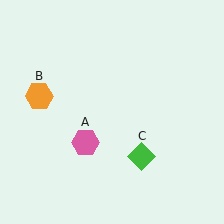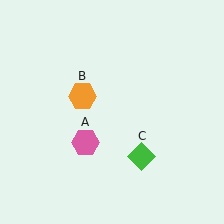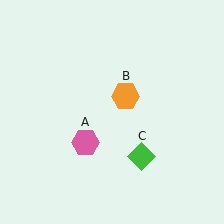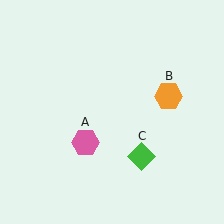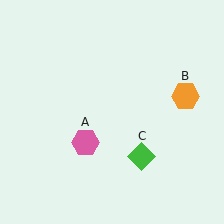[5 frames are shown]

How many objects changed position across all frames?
1 object changed position: orange hexagon (object B).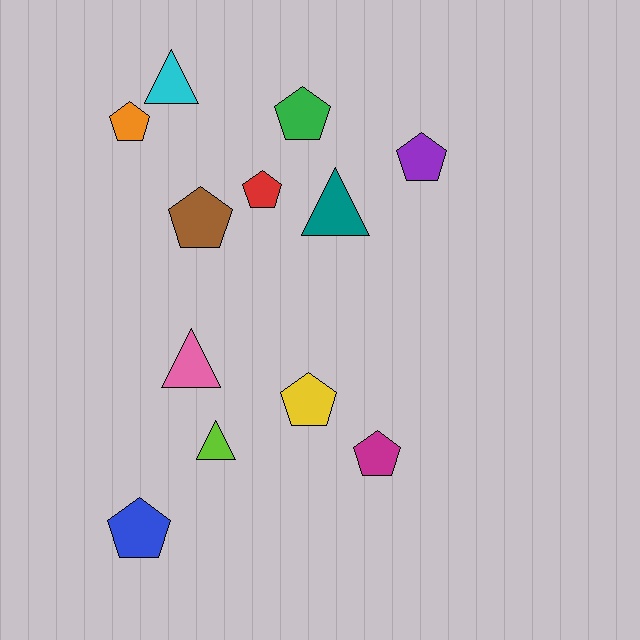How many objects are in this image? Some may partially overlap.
There are 12 objects.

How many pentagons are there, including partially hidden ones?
There are 8 pentagons.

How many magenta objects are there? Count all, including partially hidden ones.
There is 1 magenta object.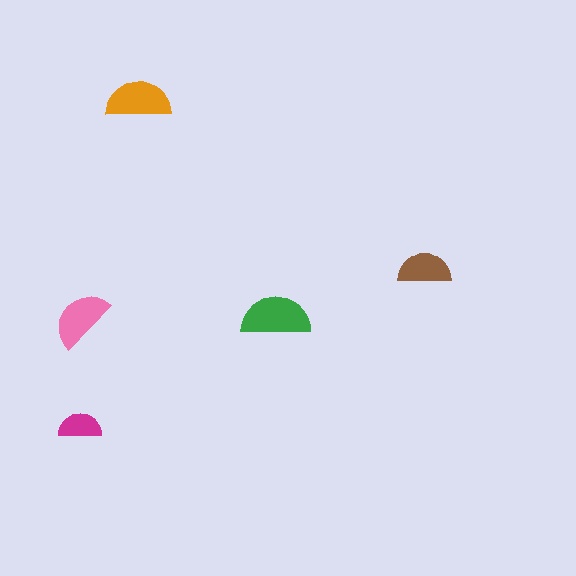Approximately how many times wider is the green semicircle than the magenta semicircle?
About 1.5 times wider.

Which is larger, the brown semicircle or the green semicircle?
The green one.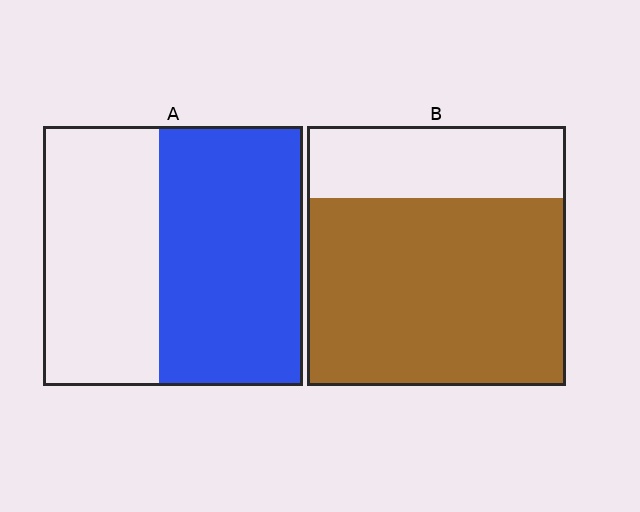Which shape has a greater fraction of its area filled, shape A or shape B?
Shape B.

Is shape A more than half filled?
Yes.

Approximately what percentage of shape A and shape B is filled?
A is approximately 55% and B is approximately 70%.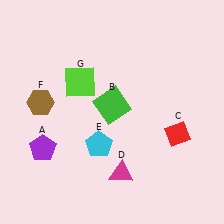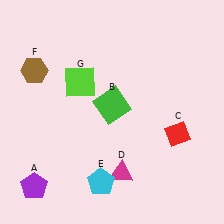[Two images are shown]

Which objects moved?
The objects that moved are: the purple pentagon (A), the cyan pentagon (E), the brown hexagon (F).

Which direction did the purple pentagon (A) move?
The purple pentagon (A) moved down.